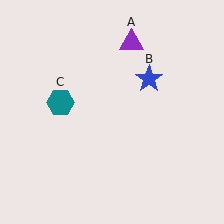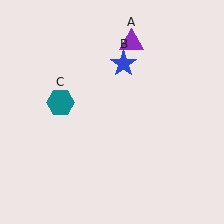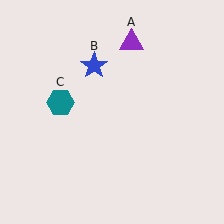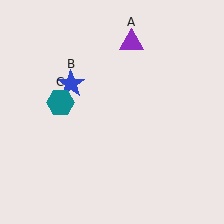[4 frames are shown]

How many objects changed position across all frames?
1 object changed position: blue star (object B).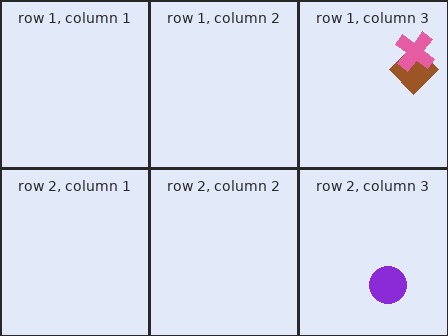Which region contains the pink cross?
The row 1, column 3 region.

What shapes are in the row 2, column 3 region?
The purple circle.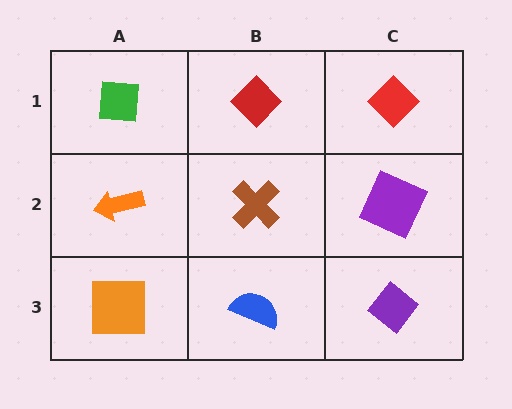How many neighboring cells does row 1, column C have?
2.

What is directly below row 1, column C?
A purple square.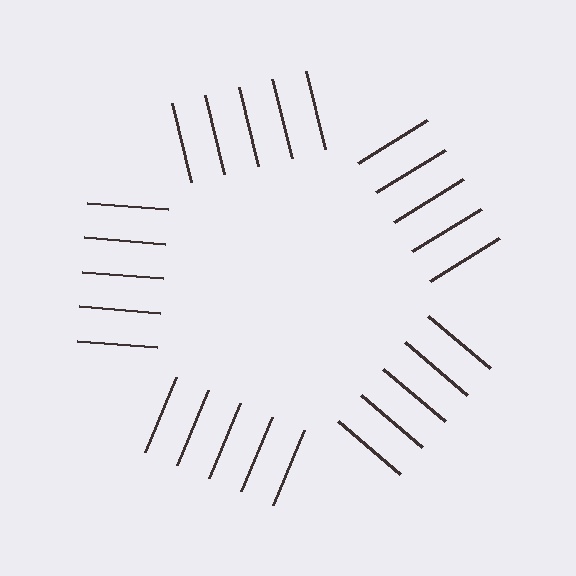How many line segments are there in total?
25 — 5 along each of the 5 edges.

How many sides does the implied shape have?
5 sides — the line-ends trace a pentagon.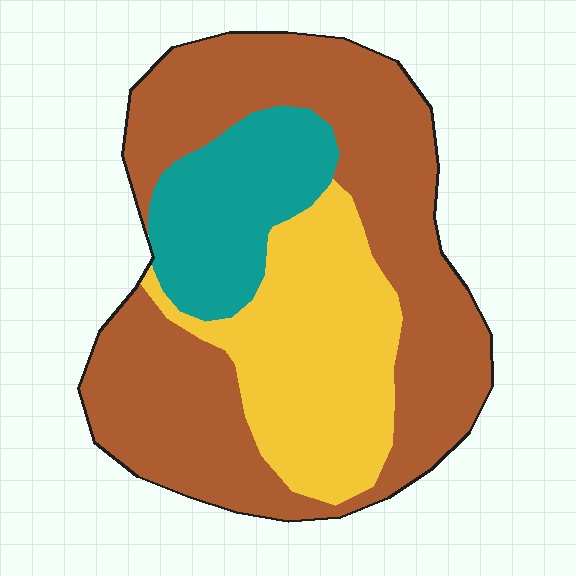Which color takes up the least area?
Teal, at roughly 15%.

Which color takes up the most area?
Brown, at roughly 55%.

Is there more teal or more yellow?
Yellow.